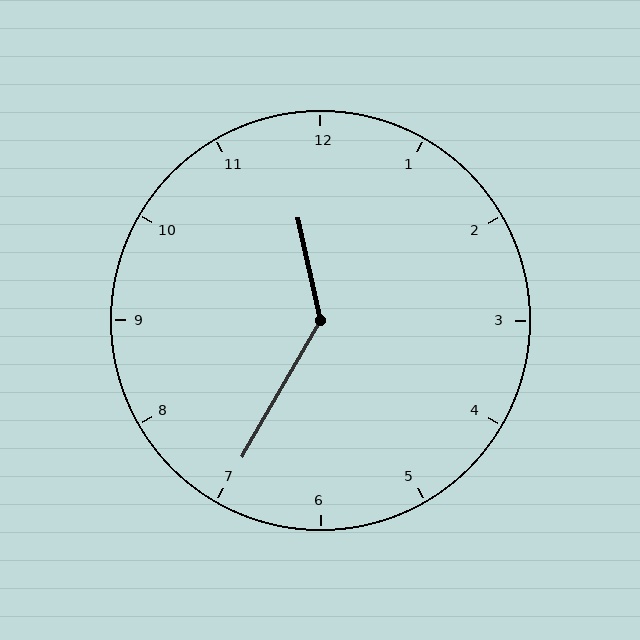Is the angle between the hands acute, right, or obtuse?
It is obtuse.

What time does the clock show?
11:35.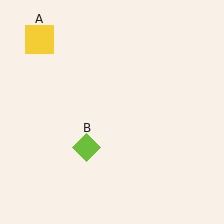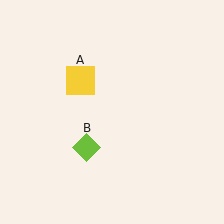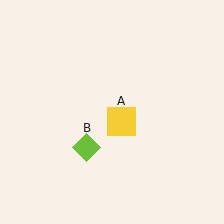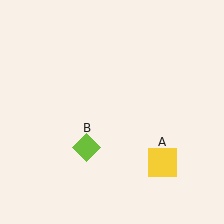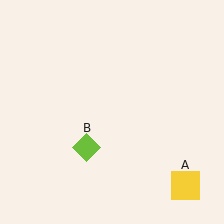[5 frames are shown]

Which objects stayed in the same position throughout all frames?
Lime diamond (object B) remained stationary.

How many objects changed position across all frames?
1 object changed position: yellow square (object A).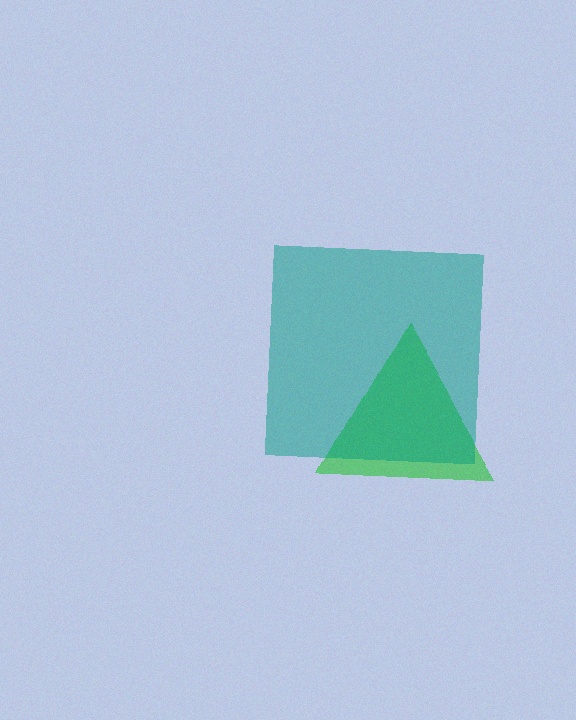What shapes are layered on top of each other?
The layered shapes are: a green triangle, a teal square.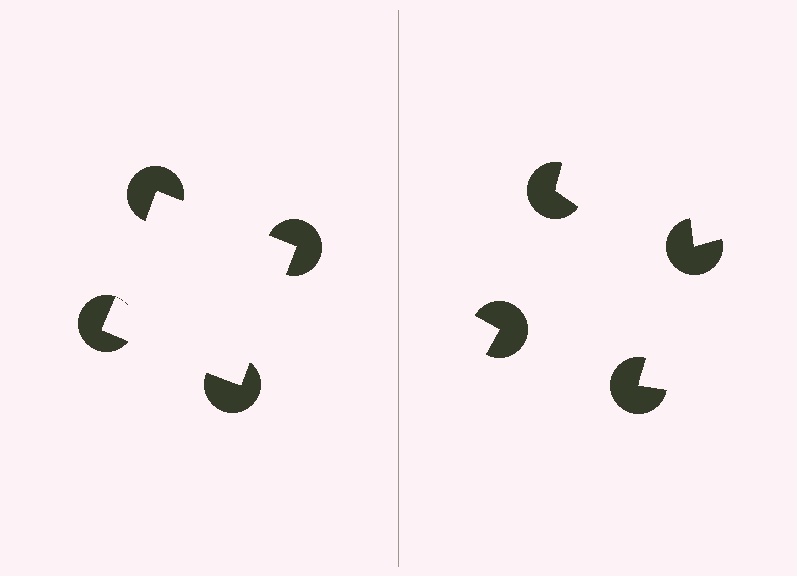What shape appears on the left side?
An illusory square.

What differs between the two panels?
The pac-man discs are positioned identically on both sides; only the wedge orientations differ. On the left they align to a square; on the right they are misaligned.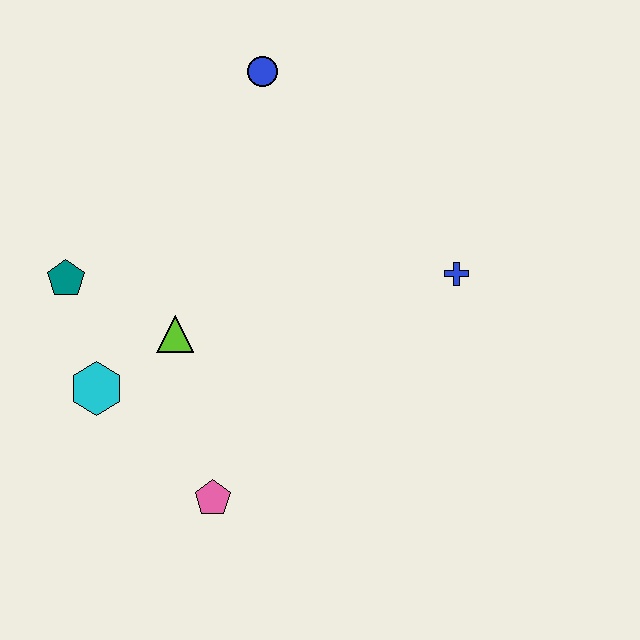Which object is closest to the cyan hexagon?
The lime triangle is closest to the cyan hexagon.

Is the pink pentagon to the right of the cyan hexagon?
Yes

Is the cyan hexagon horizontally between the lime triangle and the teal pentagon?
Yes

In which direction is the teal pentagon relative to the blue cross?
The teal pentagon is to the left of the blue cross.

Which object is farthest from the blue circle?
The pink pentagon is farthest from the blue circle.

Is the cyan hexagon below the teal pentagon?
Yes